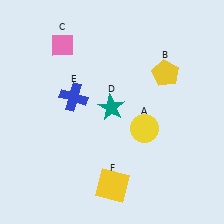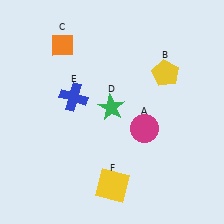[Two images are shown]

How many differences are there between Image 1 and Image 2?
There are 3 differences between the two images.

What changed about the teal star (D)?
In Image 1, D is teal. In Image 2, it changed to green.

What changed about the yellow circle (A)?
In Image 1, A is yellow. In Image 2, it changed to magenta.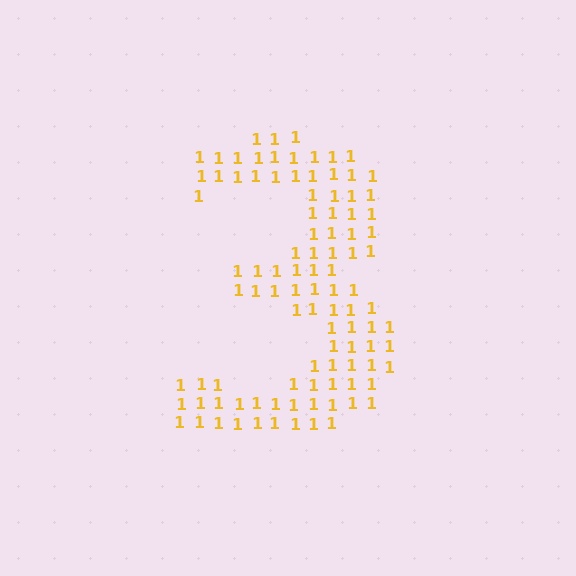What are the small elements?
The small elements are digit 1's.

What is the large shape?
The large shape is the digit 3.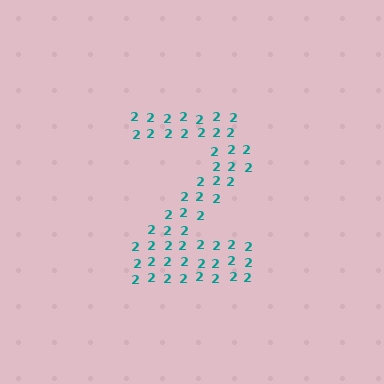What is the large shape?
The large shape is the digit 2.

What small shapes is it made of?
It is made of small digit 2's.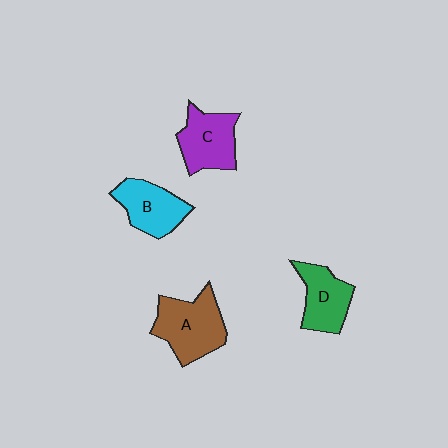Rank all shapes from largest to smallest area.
From largest to smallest: A (brown), C (purple), B (cyan), D (green).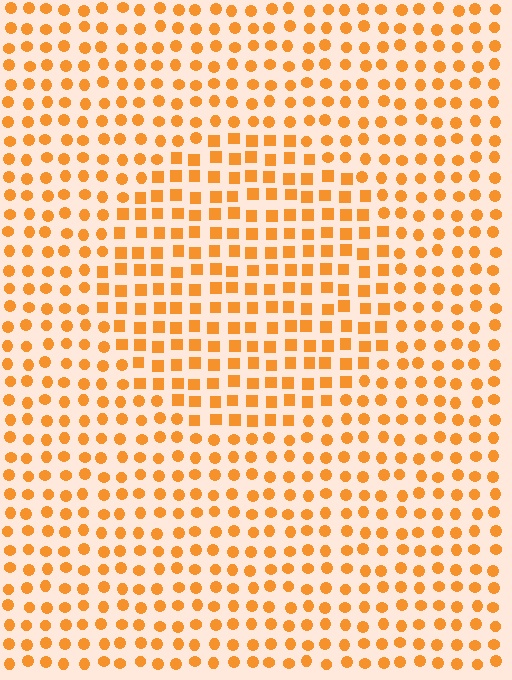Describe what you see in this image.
The image is filled with small orange elements arranged in a uniform grid. A circle-shaped region contains squares, while the surrounding area contains circles. The boundary is defined purely by the change in element shape.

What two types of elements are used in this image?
The image uses squares inside the circle region and circles outside it.